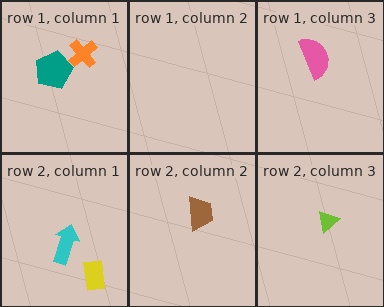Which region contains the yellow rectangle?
The row 2, column 1 region.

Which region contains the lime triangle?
The row 2, column 3 region.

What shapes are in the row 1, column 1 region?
The teal pentagon, the orange cross.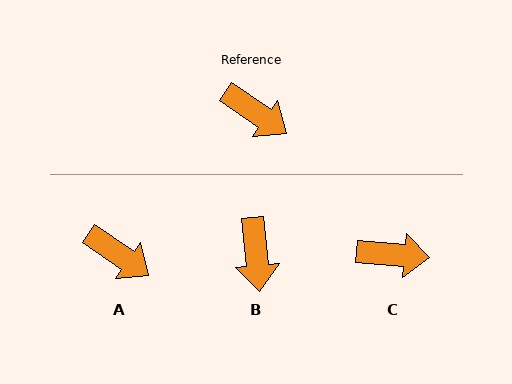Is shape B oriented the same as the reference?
No, it is off by about 50 degrees.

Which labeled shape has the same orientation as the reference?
A.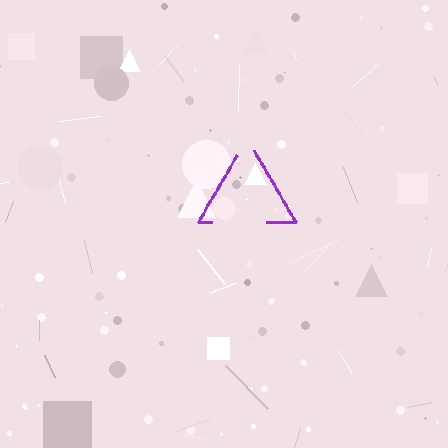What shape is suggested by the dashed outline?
The dashed outline suggests a triangle.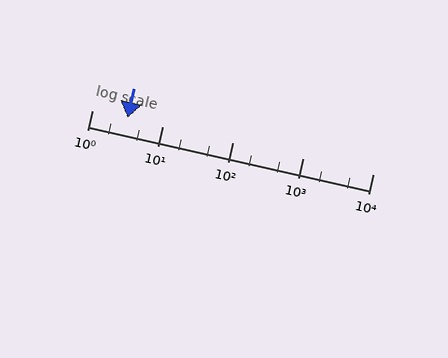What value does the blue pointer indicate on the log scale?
The pointer indicates approximately 3.2.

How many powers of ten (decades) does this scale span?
The scale spans 4 decades, from 1 to 10000.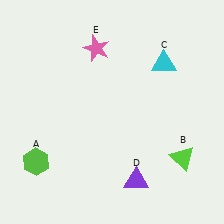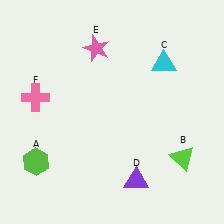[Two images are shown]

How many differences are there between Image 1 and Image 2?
There is 1 difference between the two images.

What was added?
A pink cross (F) was added in Image 2.